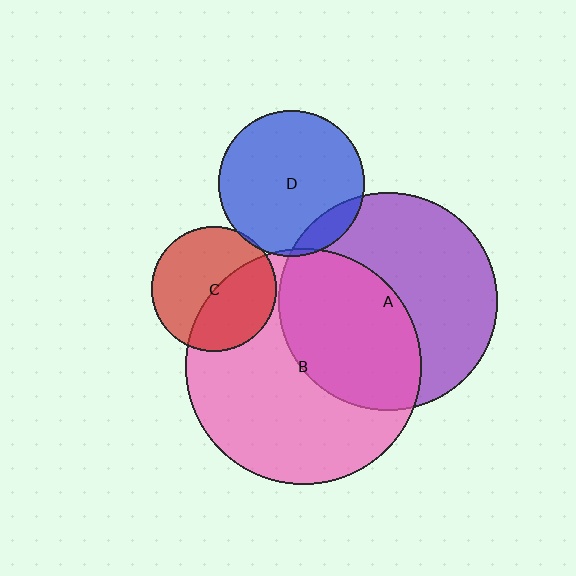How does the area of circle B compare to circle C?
Approximately 3.5 times.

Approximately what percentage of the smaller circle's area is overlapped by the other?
Approximately 5%.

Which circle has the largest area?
Circle B (pink).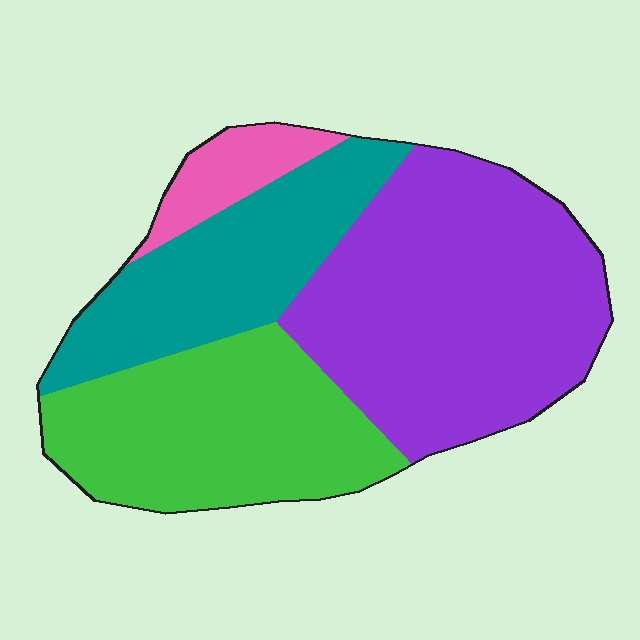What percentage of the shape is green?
Green covers 29% of the shape.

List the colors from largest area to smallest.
From largest to smallest: purple, green, teal, pink.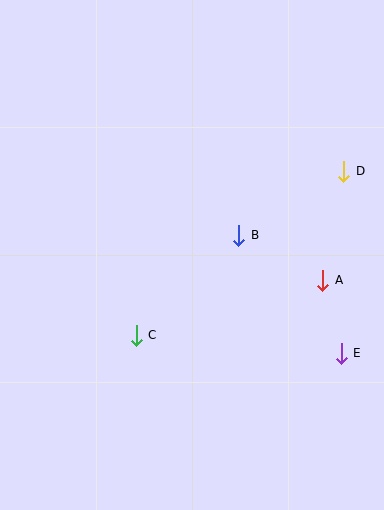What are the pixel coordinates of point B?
Point B is at (239, 235).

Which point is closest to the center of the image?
Point B at (239, 235) is closest to the center.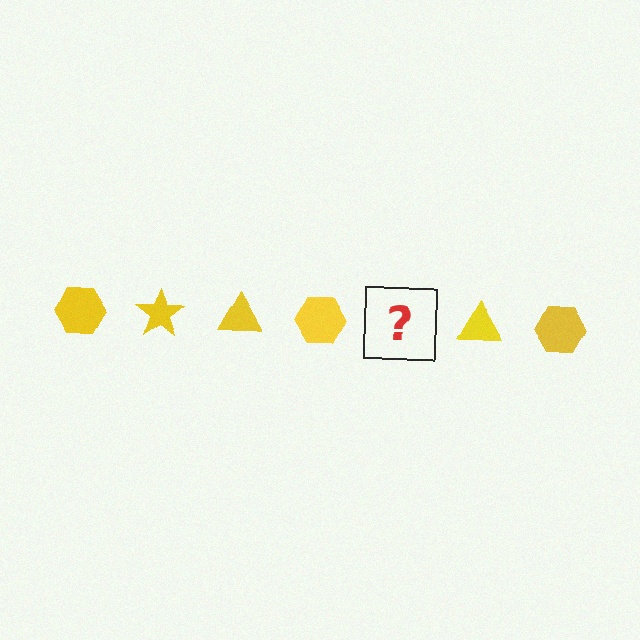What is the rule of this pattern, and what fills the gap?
The rule is that the pattern cycles through hexagon, star, triangle shapes in yellow. The gap should be filled with a yellow star.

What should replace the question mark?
The question mark should be replaced with a yellow star.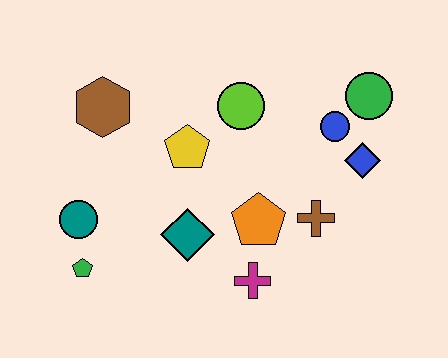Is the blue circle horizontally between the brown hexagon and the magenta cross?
No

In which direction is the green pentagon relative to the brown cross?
The green pentagon is to the left of the brown cross.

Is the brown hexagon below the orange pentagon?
No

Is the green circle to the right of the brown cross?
Yes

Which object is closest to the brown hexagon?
The yellow pentagon is closest to the brown hexagon.